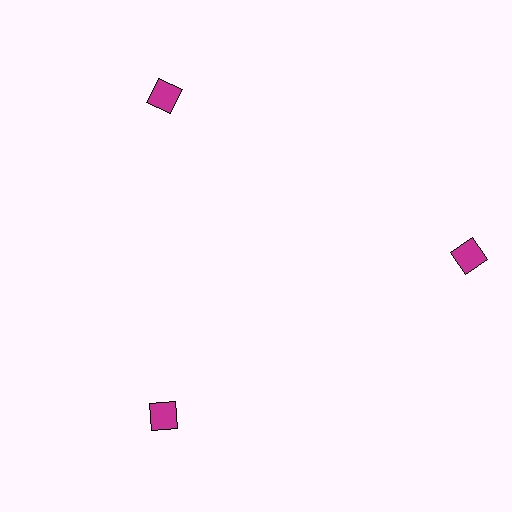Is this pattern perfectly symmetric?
No. The 3 magenta squares are arranged in a ring, but one element near the 3 o'clock position is pushed outward from the center, breaking the 3-fold rotational symmetry.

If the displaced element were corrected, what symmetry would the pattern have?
It would have 3-fold rotational symmetry — the pattern would map onto itself every 120 degrees.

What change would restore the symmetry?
The symmetry would be restored by moving it inward, back onto the ring so that all 3 squares sit at equal angles and equal distance from the center.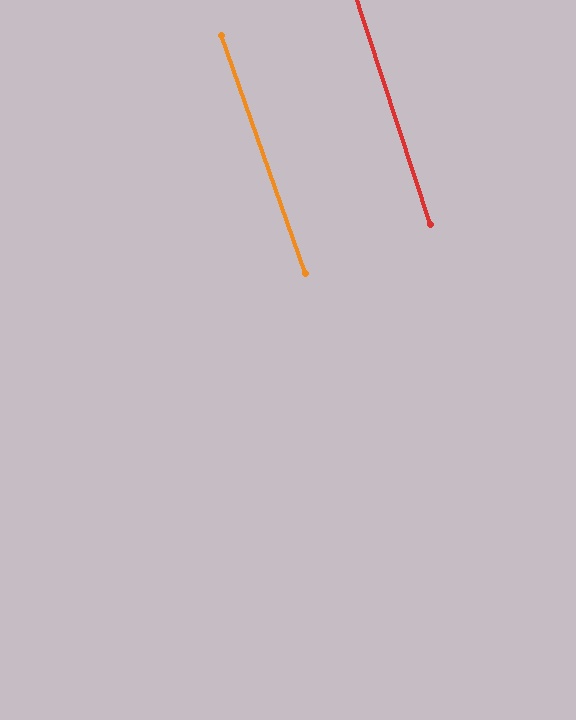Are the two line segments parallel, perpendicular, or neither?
Parallel — their directions differ by only 1.6°.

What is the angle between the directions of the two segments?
Approximately 2 degrees.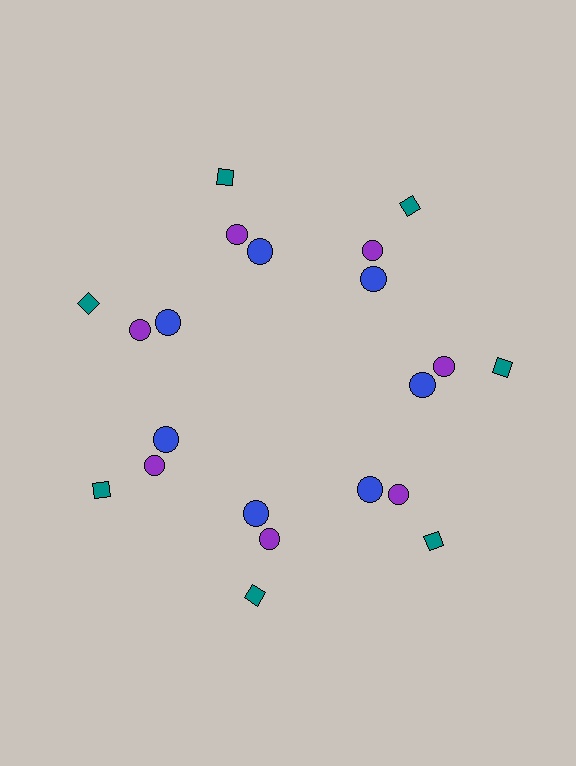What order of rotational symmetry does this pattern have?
This pattern has 7-fold rotational symmetry.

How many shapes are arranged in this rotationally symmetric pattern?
There are 21 shapes, arranged in 7 groups of 3.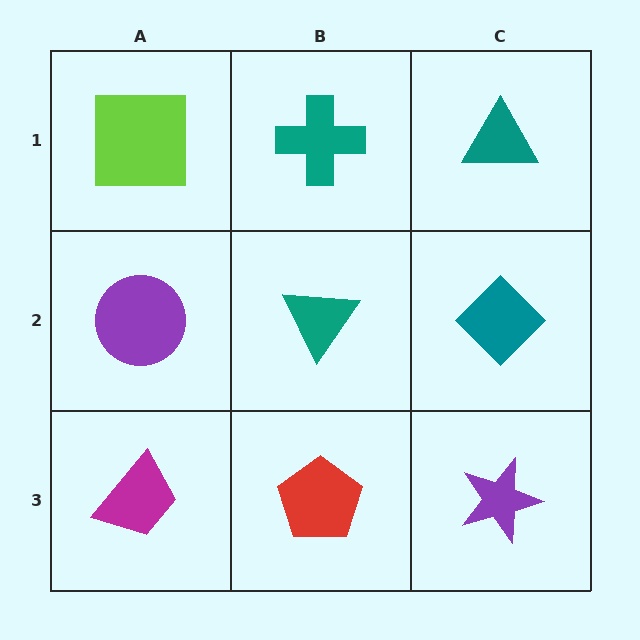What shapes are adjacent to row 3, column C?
A teal diamond (row 2, column C), a red pentagon (row 3, column B).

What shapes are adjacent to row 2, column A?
A lime square (row 1, column A), a magenta trapezoid (row 3, column A), a teal triangle (row 2, column B).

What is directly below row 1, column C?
A teal diamond.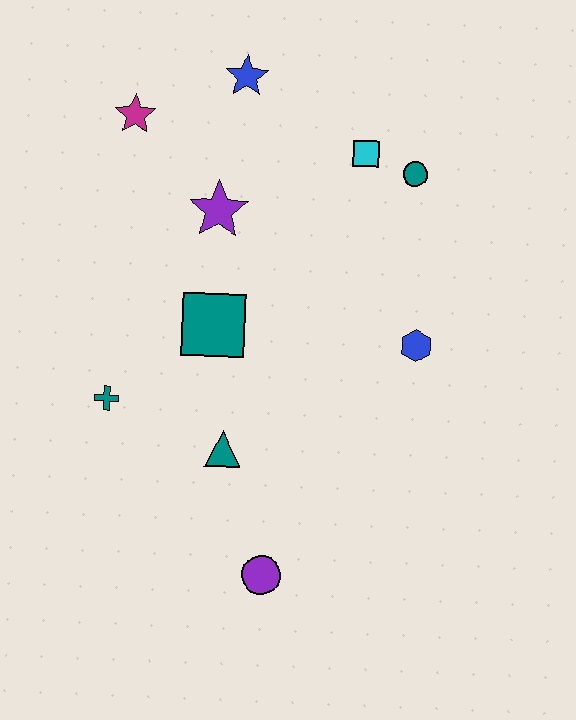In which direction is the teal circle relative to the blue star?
The teal circle is to the right of the blue star.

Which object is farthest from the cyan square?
The purple circle is farthest from the cyan square.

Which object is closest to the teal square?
The purple star is closest to the teal square.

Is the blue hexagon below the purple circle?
No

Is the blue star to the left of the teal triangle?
No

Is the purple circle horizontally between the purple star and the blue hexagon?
Yes